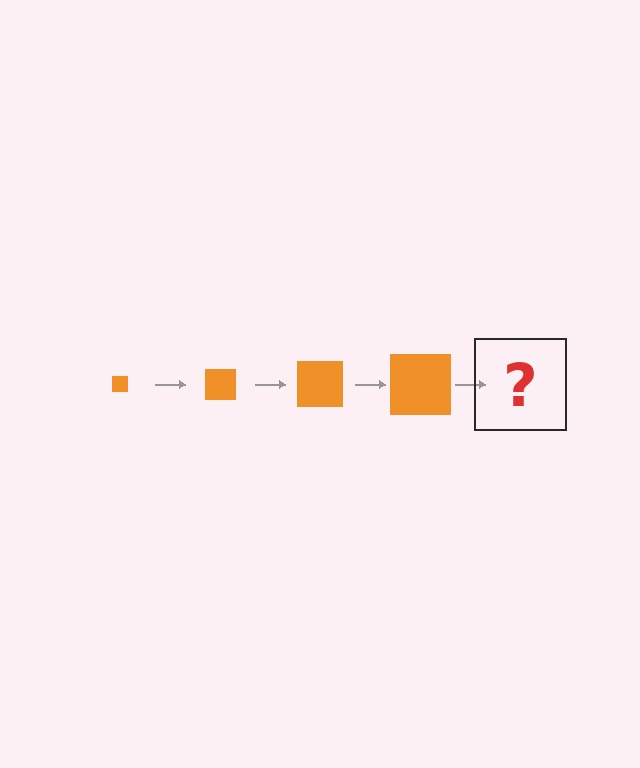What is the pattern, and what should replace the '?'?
The pattern is that the square gets progressively larger each step. The '?' should be an orange square, larger than the previous one.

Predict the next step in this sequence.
The next step is an orange square, larger than the previous one.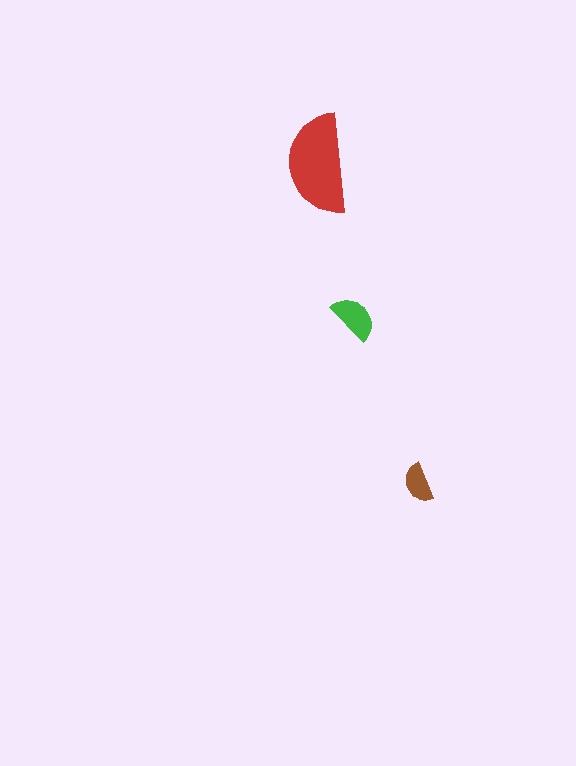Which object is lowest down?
The brown semicircle is bottommost.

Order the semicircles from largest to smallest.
the red one, the green one, the brown one.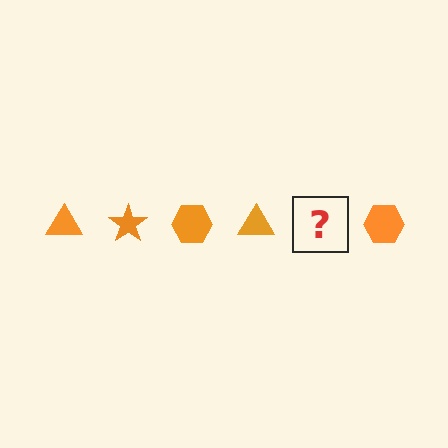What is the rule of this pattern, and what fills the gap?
The rule is that the pattern cycles through triangle, star, hexagon shapes in orange. The gap should be filled with an orange star.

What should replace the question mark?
The question mark should be replaced with an orange star.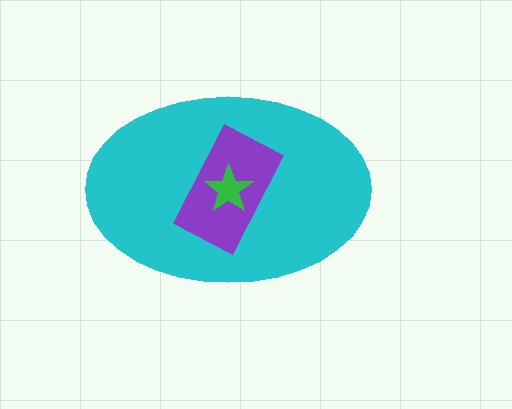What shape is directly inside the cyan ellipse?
The purple rectangle.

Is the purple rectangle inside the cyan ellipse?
Yes.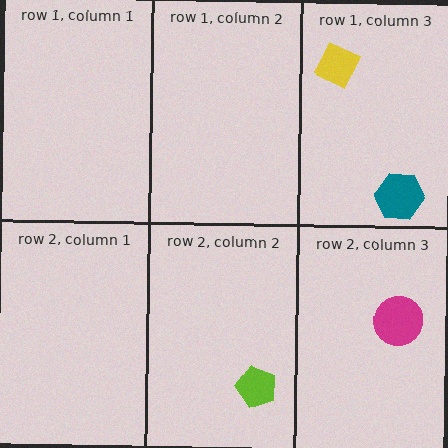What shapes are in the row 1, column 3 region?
The teal hexagon, the yellow square.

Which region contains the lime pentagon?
The row 2, column 2 region.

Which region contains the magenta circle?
The row 2, column 3 region.